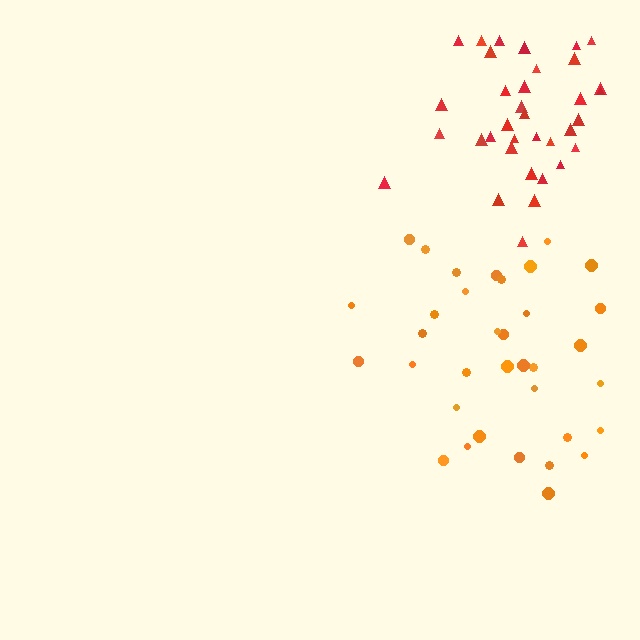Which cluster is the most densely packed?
Red.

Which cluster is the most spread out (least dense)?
Orange.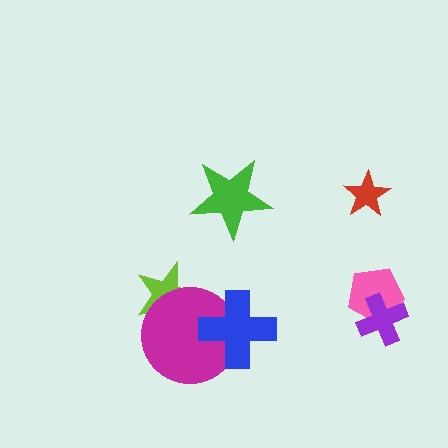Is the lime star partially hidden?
Yes, it is partially covered by another shape.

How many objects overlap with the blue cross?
1 object overlaps with the blue cross.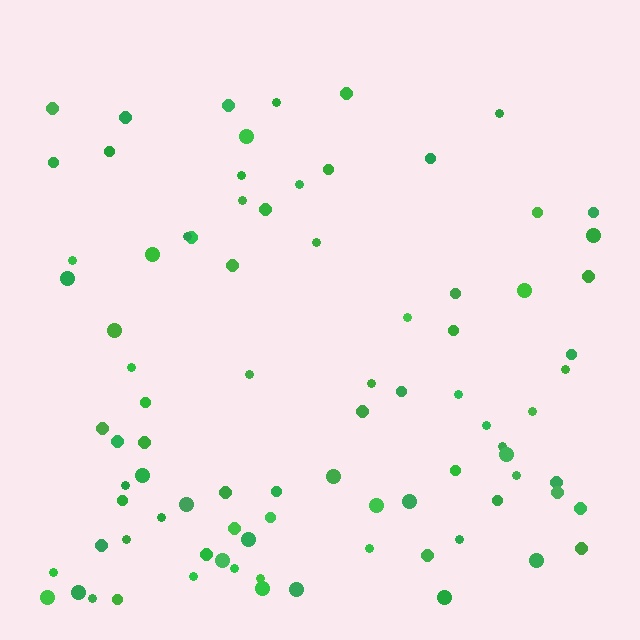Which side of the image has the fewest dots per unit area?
The top.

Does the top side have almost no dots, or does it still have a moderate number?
Still a moderate number, just noticeably fewer than the bottom.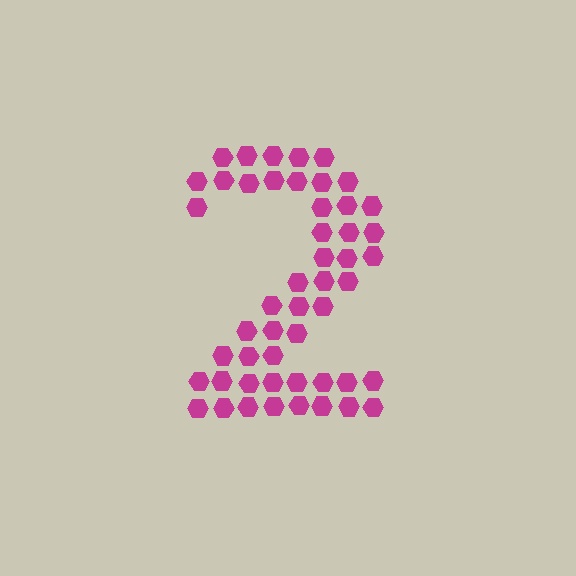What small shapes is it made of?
It is made of small hexagons.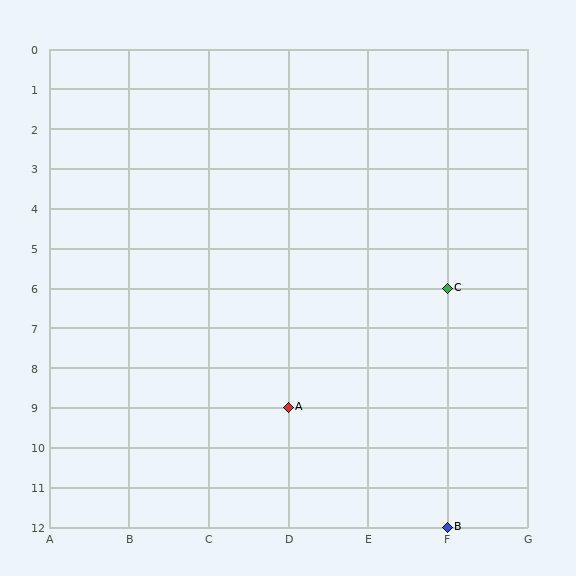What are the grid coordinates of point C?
Point C is at grid coordinates (F, 6).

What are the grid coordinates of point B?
Point B is at grid coordinates (F, 12).